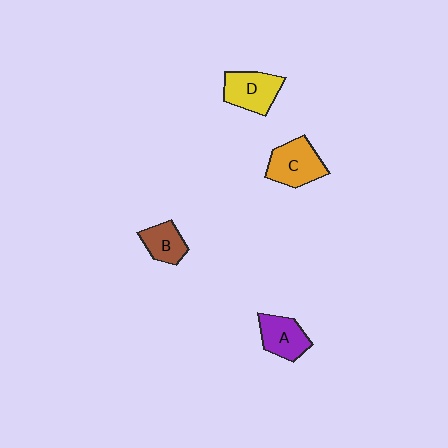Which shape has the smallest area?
Shape B (brown).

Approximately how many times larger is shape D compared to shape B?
Approximately 1.4 times.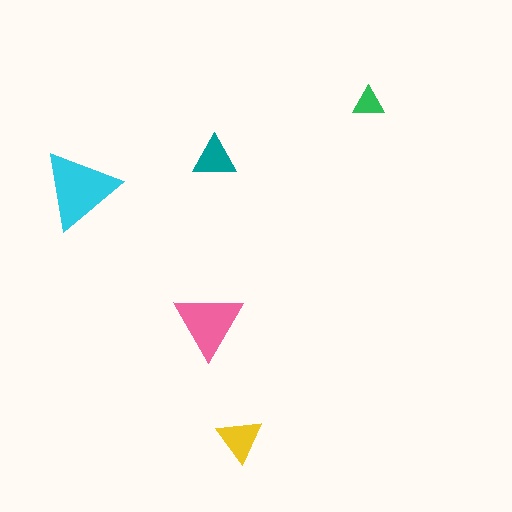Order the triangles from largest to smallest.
the cyan one, the pink one, the yellow one, the teal one, the green one.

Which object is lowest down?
The yellow triangle is bottommost.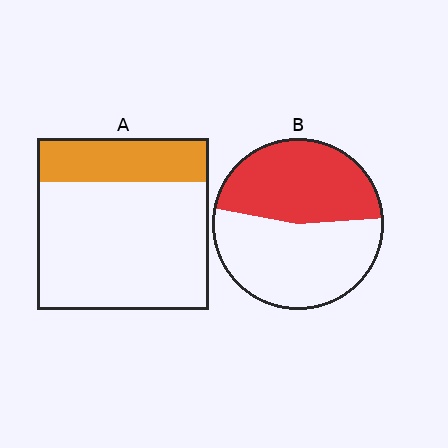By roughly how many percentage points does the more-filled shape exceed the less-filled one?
By roughly 20 percentage points (B over A).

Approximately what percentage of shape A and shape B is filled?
A is approximately 25% and B is approximately 45%.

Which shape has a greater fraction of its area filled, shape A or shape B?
Shape B.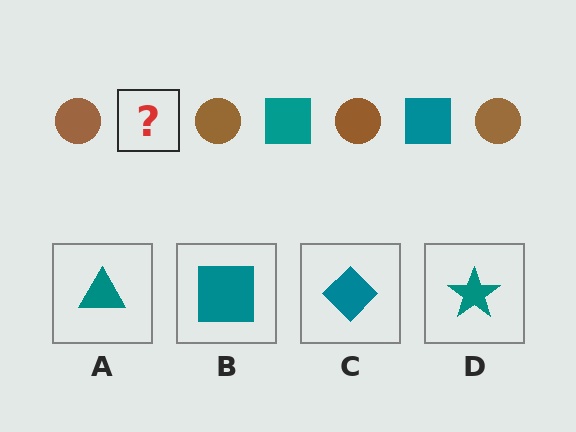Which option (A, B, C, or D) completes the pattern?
B.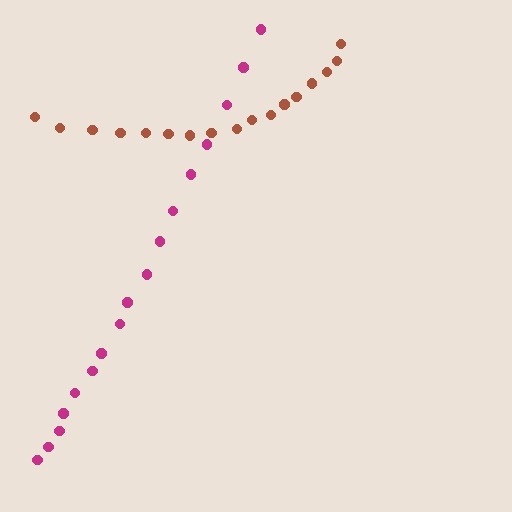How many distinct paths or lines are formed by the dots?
There are 2 distinct paths.